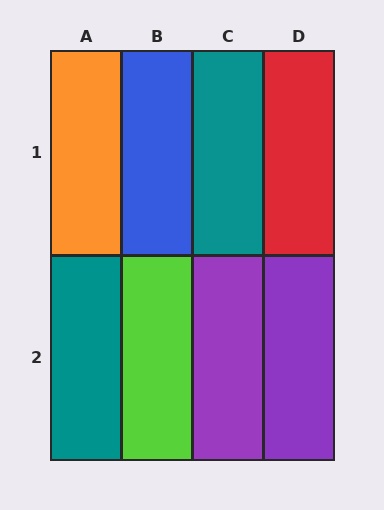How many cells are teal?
2 cells are teal.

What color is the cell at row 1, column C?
Teal.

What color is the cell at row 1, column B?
Blue.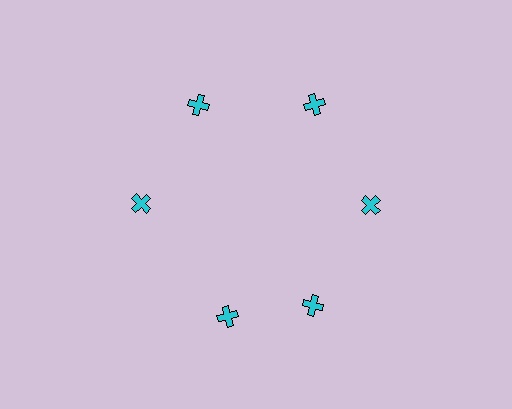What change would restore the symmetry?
The symmetry would be restored by rotating it back into even spacing with its neighbors so that all 6 crosses sit at equal angles and equal distance from the center.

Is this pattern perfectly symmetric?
No. The 6 cyan crosses are arranged in a ring, but one element near the 7 o'clock position is rotated out of alignment along the ring, breaking the 6-fold rotational symmetry.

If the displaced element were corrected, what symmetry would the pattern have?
It would have 6-fold rotational symmetry — the pattern would map onto itself every 60 degrees.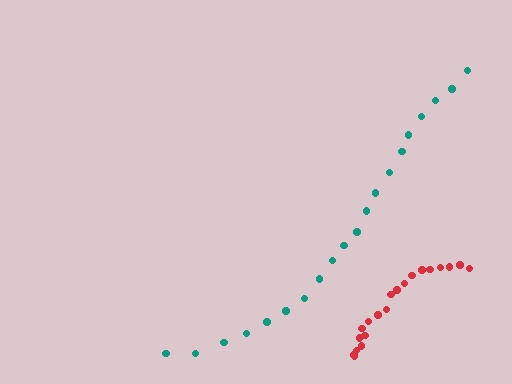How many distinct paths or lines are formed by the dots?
There are 2 distinct paths.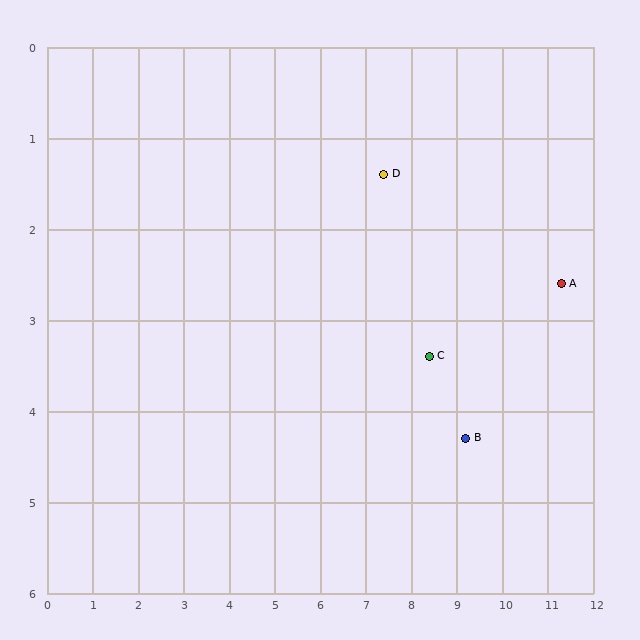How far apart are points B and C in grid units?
Points B and C are about 1.2 grid units apart.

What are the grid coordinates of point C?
Point C is at approximately (8.4, 3.4).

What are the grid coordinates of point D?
Point D is at approximately (7.4, 1.4).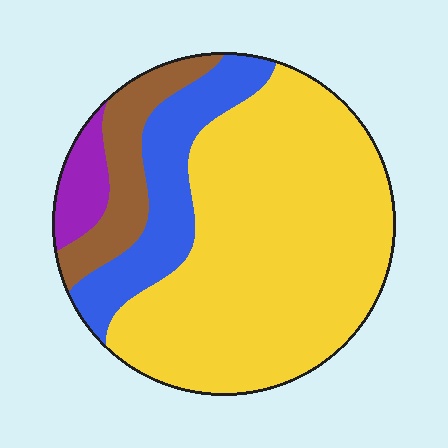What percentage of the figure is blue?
Blue takes up about one sixth (1/6) of the figure.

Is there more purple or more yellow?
Yellow.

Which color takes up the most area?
Yellow, at roughly 65%.